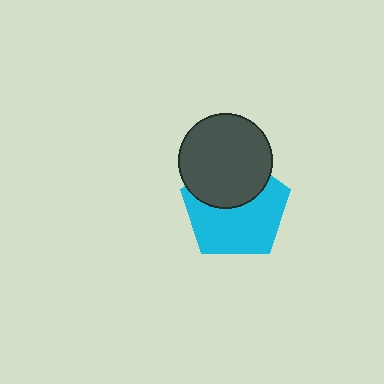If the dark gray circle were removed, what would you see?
You would see the complete cyan pentagon.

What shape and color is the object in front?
The object in front is a dark gray circle.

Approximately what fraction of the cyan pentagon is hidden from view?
Roughly 38% of the cyan pentagon is hidden behind the dark gray circle.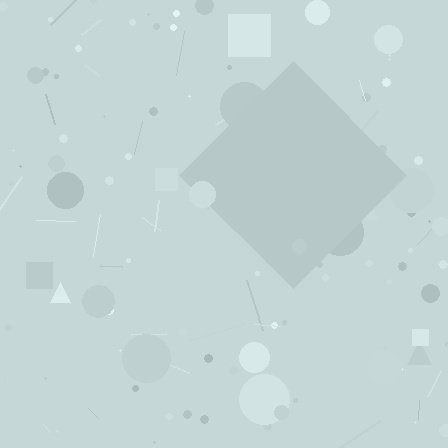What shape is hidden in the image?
A diamond is hidden in the image.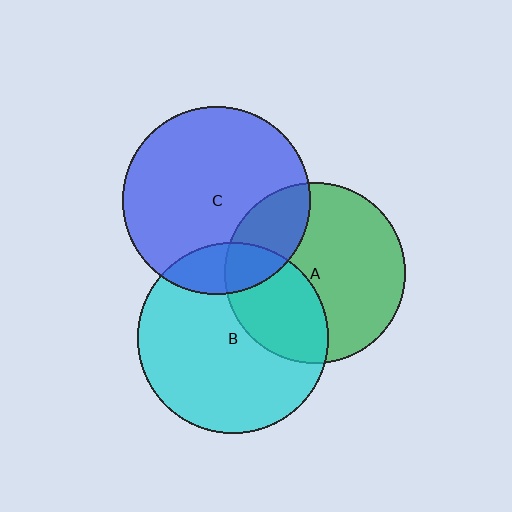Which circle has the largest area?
Circle B (cyan).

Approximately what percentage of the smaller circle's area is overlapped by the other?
Approximately 25%.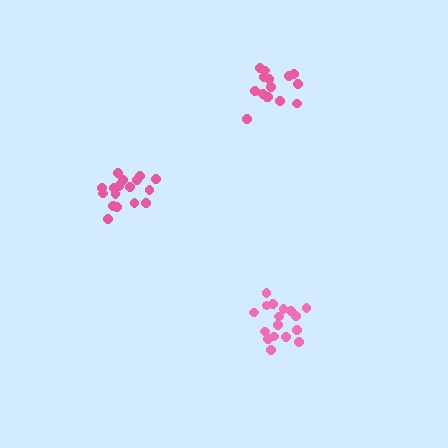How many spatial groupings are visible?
There are 3 spatial groupings.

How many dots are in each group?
Group 1: 17 dots, Group 2: 18 dots, Group 3: 15 dots (50 total).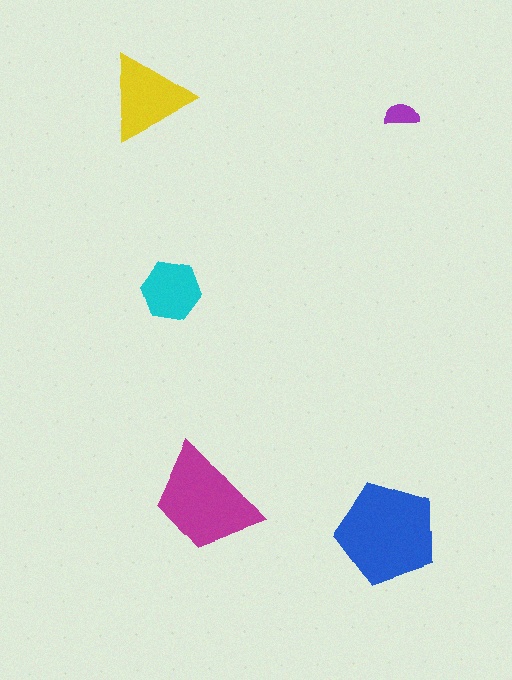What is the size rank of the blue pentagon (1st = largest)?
1st.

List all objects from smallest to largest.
The purple semicircle, the cyan hexagon, the yellow triangle, the magenta trapezoid, the blue pentagon.